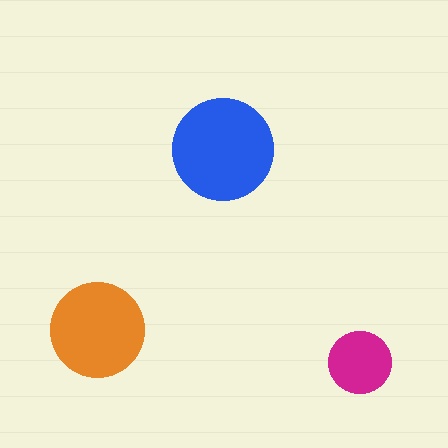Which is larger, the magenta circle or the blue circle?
The blue one.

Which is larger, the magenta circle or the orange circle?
The orange one.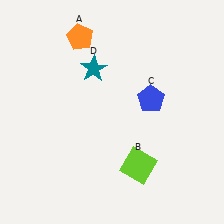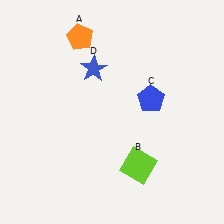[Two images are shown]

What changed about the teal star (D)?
In Image 1, D is teal. In Image 2, it changed to blue.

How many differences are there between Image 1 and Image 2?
There is 1 difference between the two images.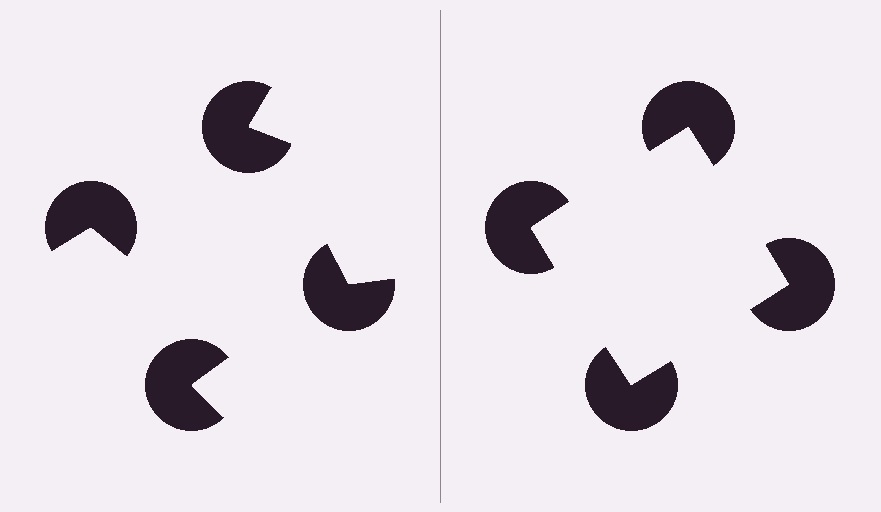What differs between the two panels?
The pac-man discs are positioned identically on both sides; only the wedge orientations differ. On the right they align to a square; on the left they are misaligned.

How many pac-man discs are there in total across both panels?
8 — 4 on each side.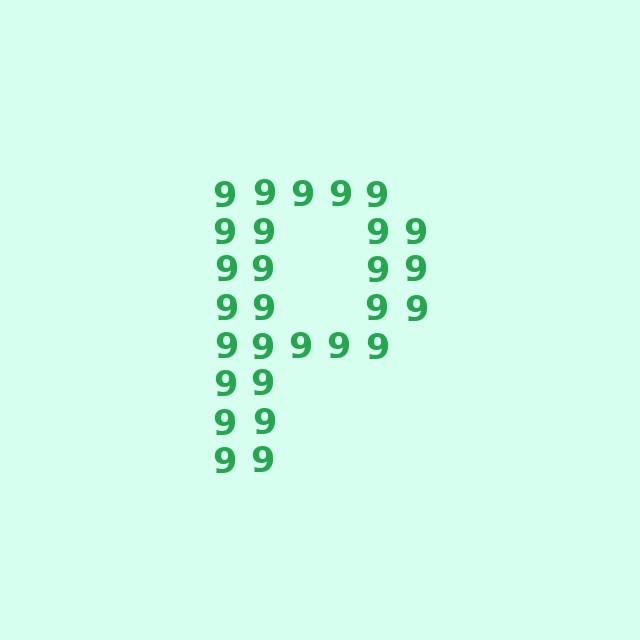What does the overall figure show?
The overall figure shows the letter P.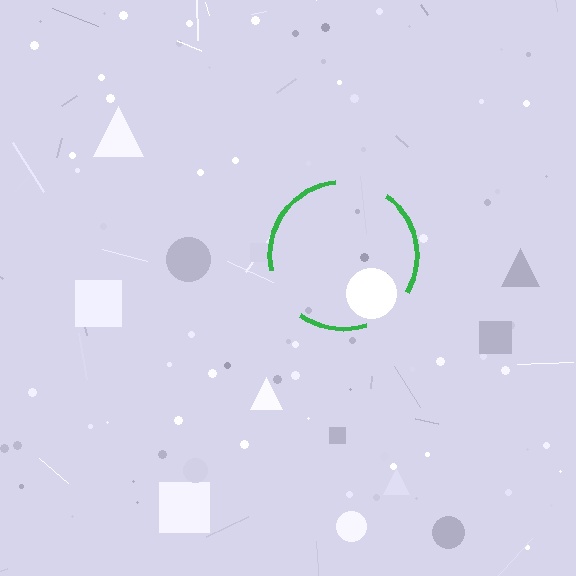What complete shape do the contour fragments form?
The contour fragments form a circle.